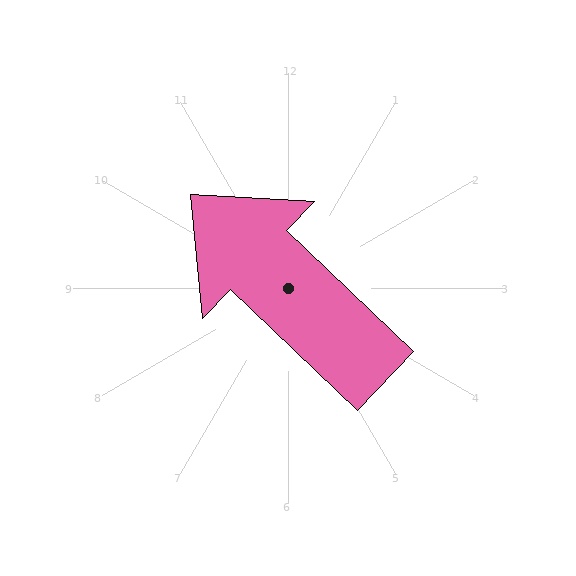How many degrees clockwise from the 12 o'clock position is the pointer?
Approximately 314 degrees.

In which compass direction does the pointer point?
Northwest.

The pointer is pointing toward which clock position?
Roughly 10 o'clock.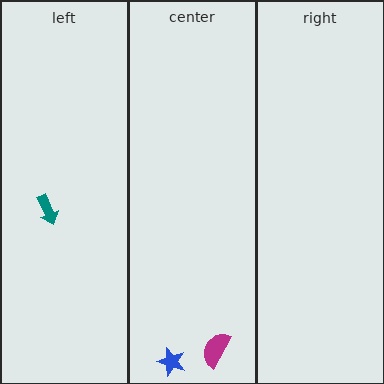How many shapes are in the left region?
1.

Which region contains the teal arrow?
The left region.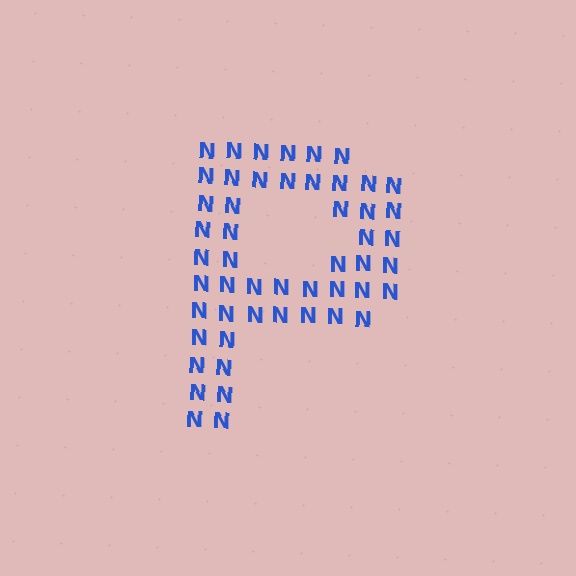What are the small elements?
The small elements are letter N's.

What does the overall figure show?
The overall figure shows the letter P.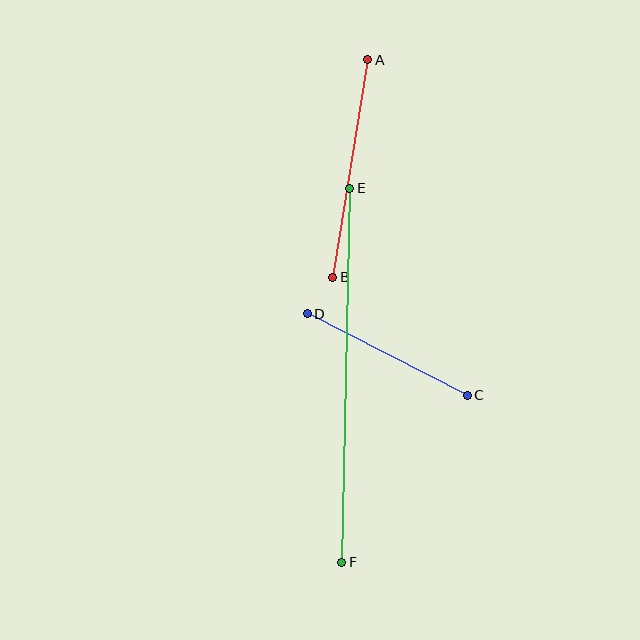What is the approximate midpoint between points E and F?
The midpoint is at approximately (346, 375) pixels.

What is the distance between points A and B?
The distance is approximately 220 pixels.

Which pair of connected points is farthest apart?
Points E and F are farthest apart.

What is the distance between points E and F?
The distance is approximately 374 pixels.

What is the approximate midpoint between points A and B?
The midpoint is at approximately (350, 169) pixels.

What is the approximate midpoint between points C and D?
The midpoint is at approximately (387, 354) pixels.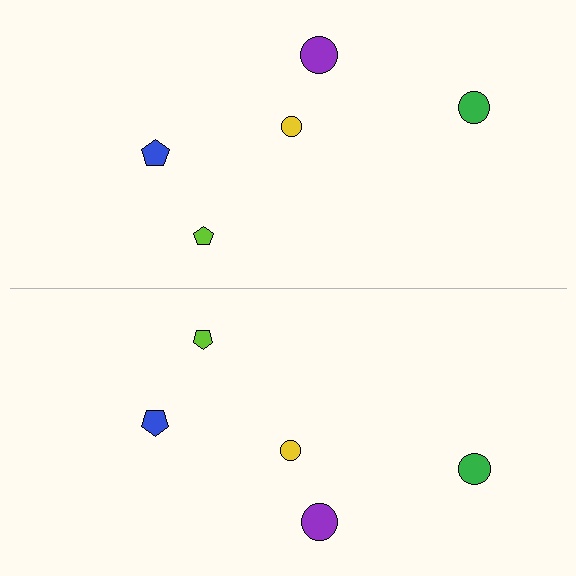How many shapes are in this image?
There are 10 shapes in this image.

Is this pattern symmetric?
Yes, this pattern has bilateral (reflection) symmetry.